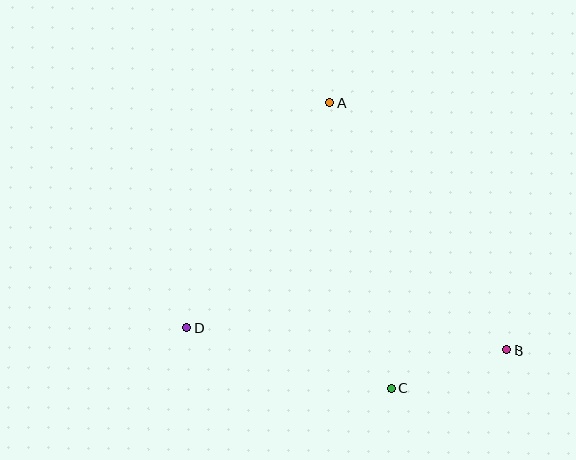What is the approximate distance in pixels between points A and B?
The distance between A and B is approximately 304 pixels.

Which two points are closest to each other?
Points B and C are closest to each other.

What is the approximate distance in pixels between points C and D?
The distance between C and D is approximately 214 pixels.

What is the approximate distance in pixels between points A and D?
The distance between A and D is approximately 267 pixels.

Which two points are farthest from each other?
Points B and D are farthest from each other.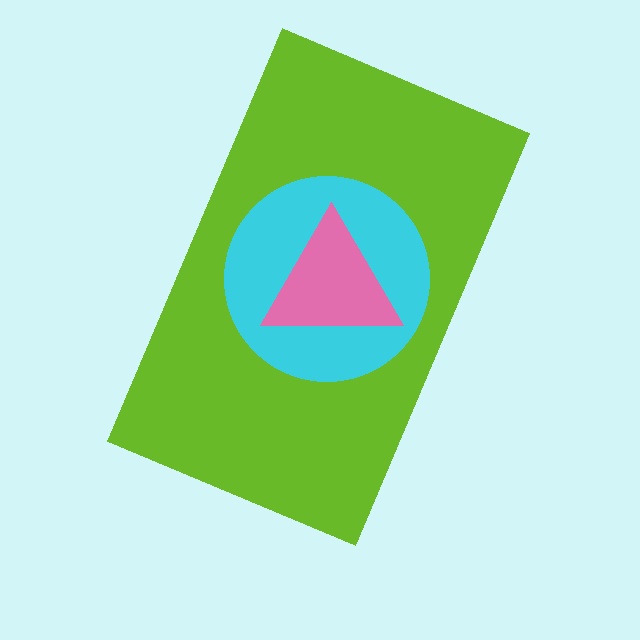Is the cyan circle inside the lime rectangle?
Yes.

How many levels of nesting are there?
3.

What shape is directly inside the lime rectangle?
The cyan circle.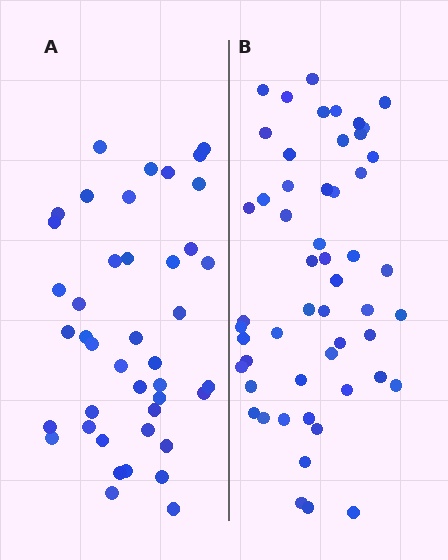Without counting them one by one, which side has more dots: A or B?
Region B (the right region) has more dots.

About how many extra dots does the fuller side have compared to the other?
Region B has roughly 12 or so more dots than region A.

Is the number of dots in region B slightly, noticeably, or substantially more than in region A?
Region B has noticeably more, but not dramatically so. The ratio is roughly 1.3 to 1.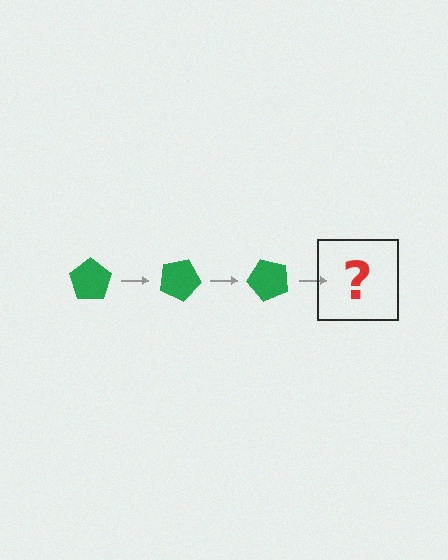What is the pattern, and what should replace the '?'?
The pattern is that the pentagon rotates 25 degrees each step. The '?' should be a green pentagon rotated 75 degrees.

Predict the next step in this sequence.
The next step is a green pentagon rotated 75 degrees.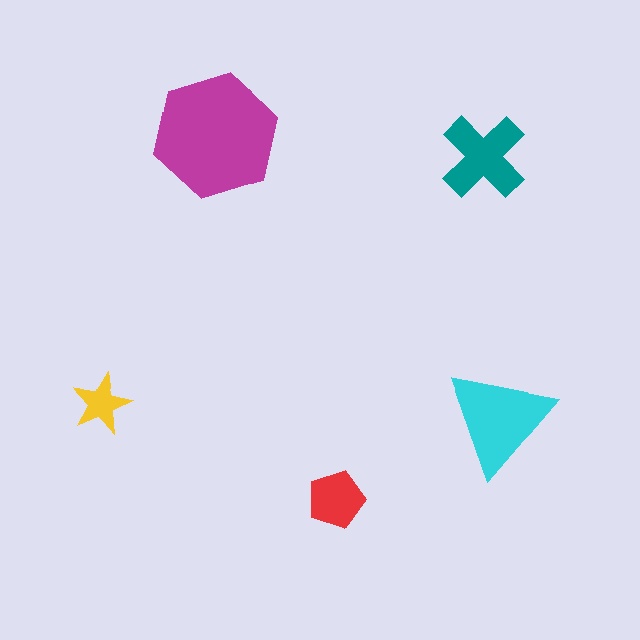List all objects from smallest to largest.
The yellow star, the red pentagon, the teal cross, the cyan triangle, the magenta hexagon.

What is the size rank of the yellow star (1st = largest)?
5th.